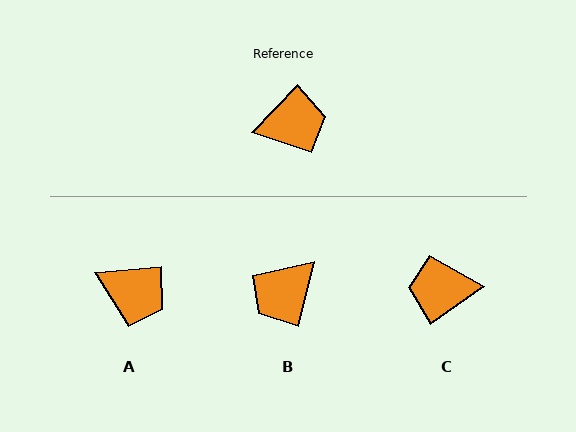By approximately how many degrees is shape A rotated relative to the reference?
Approximately 41 degrees clockwise.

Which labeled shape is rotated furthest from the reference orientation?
C, about 169 degrees away.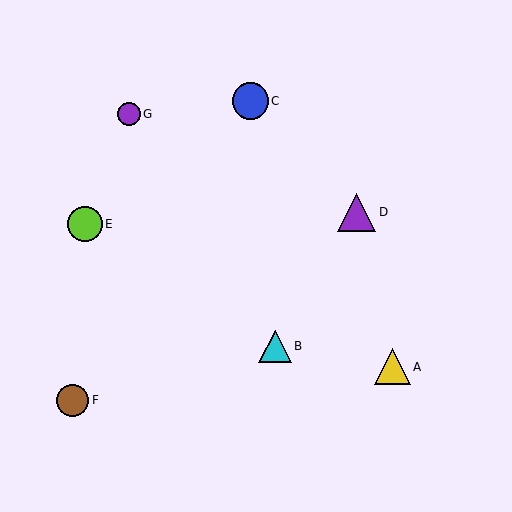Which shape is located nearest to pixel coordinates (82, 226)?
The lime circle (labeled E) at (85, 224) is nearest to that location.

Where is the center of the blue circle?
The center of the blue circle is at (250, 101).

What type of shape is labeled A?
Shape A is a yellow triangle.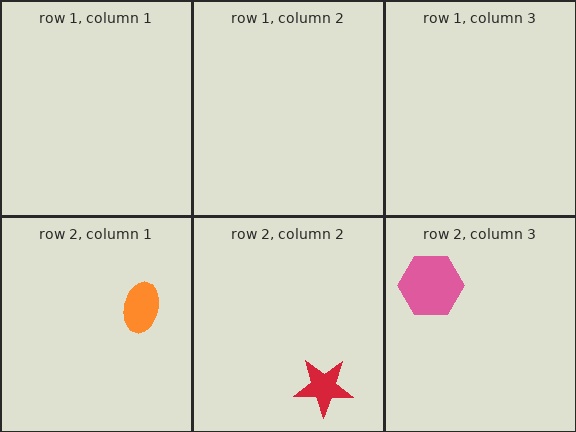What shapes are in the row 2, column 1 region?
The orange ellipse.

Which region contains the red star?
The row 2, column 2 region.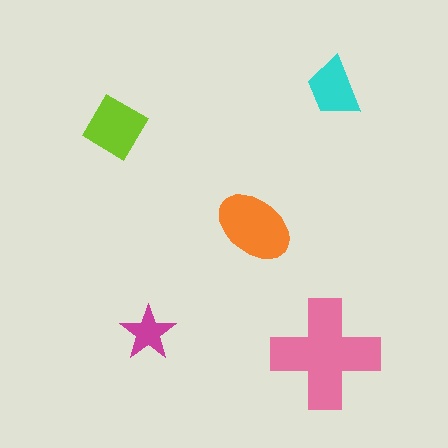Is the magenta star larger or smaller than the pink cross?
Smaller.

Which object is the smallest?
The magenta star.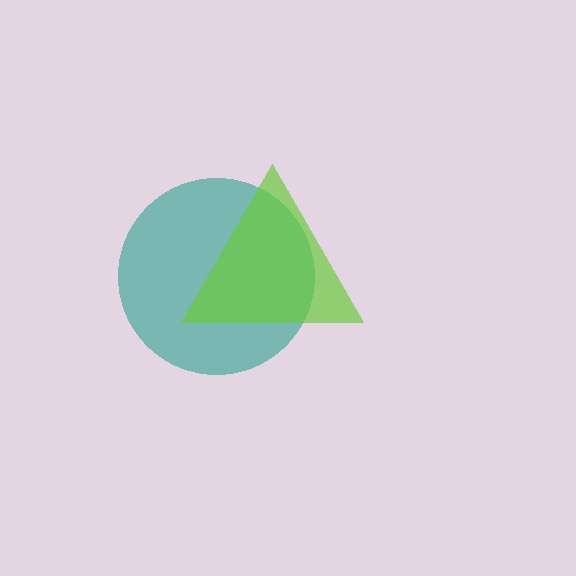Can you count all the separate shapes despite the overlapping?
Yes, there are 2 separate shapes.